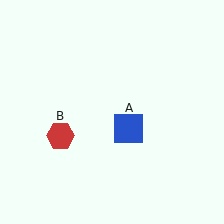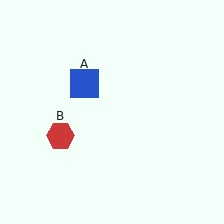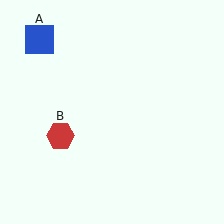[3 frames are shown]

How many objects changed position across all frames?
1 object changed position: blue square (object A).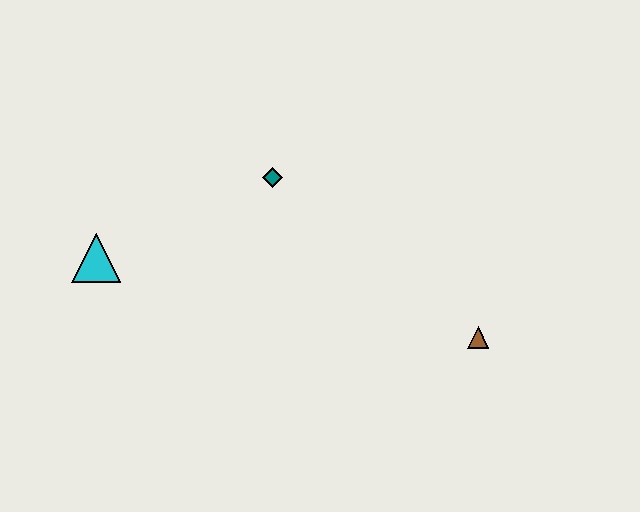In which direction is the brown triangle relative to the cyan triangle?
The brown triangle is to the right of the cyan triangle.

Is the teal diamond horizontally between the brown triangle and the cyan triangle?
Yes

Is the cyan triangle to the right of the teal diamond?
No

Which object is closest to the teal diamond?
The cyan triangle is closest to the teal diamond.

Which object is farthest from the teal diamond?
The brown triangle is farthest from the teal diamond.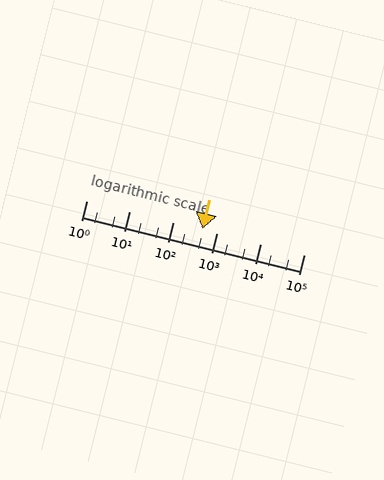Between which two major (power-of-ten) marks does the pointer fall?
The pointer is between 100 and 1000.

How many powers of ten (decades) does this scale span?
The scale spans 5 decades, from 1 to 100000.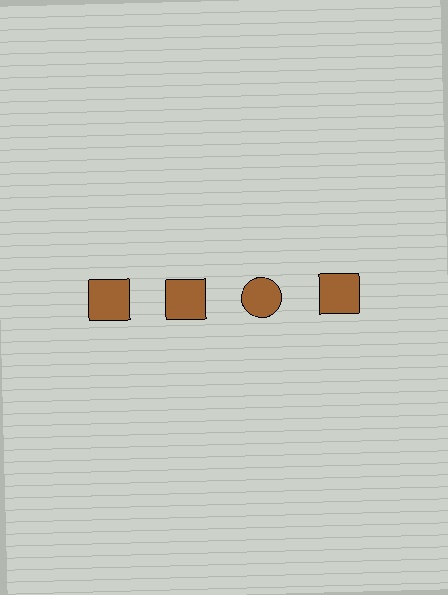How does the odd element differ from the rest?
It has a different shape: circle instead of square.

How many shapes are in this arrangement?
There are 4 shapes arranged in a grid pattern.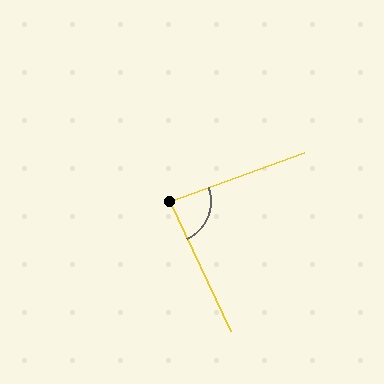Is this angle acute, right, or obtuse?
It is acute.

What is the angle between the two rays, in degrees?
Approximately 84 degrees.